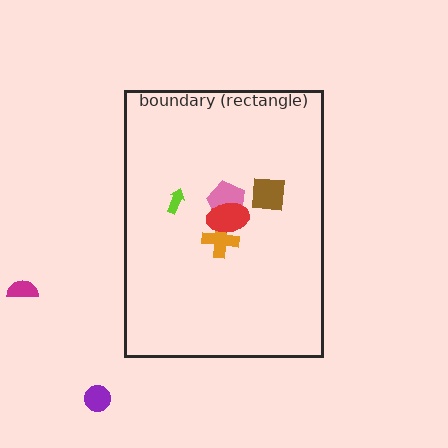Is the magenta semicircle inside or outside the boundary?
Outside.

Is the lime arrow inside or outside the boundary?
Inside.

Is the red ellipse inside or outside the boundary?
Inside.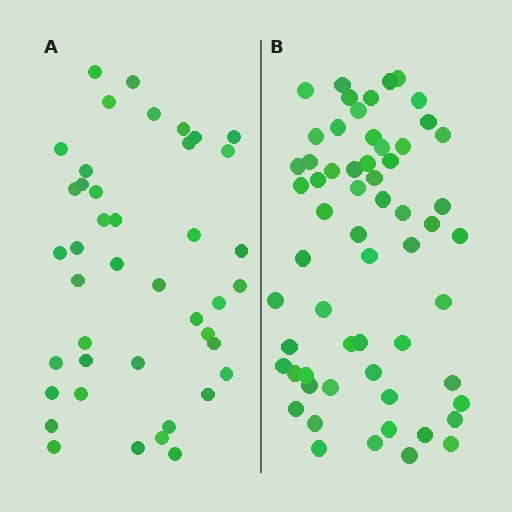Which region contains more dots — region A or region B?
Region B (the right region) has more dots.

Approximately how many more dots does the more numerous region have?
Region B has approximately 20 more dots than region A.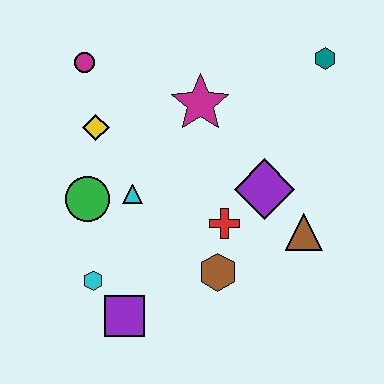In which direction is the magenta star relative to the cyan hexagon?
The magenta star is above the cyan hexagon.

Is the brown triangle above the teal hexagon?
No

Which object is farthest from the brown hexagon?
The magenta circle is farthest from the brown hexagon.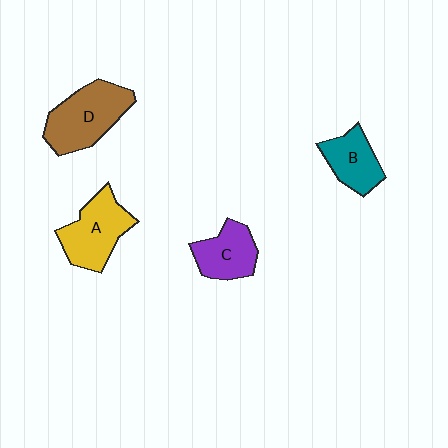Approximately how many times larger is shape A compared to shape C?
Approximately 1.3 times.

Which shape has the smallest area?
Shape B (teal).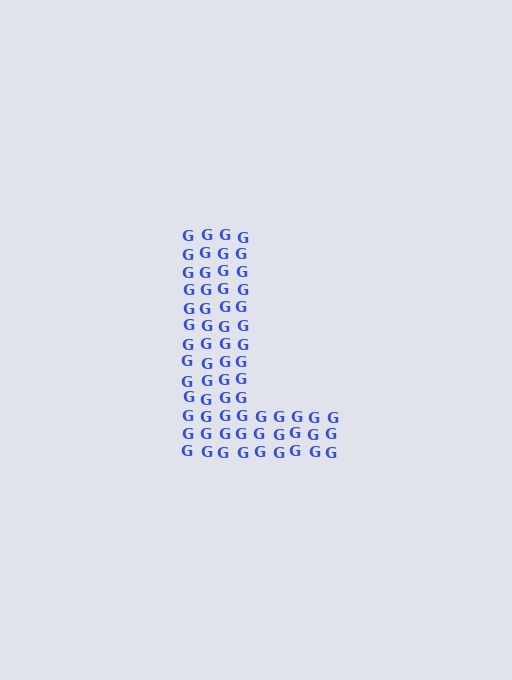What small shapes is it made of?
It is made of small letter G's.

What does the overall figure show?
The overall figure shows the letter L.